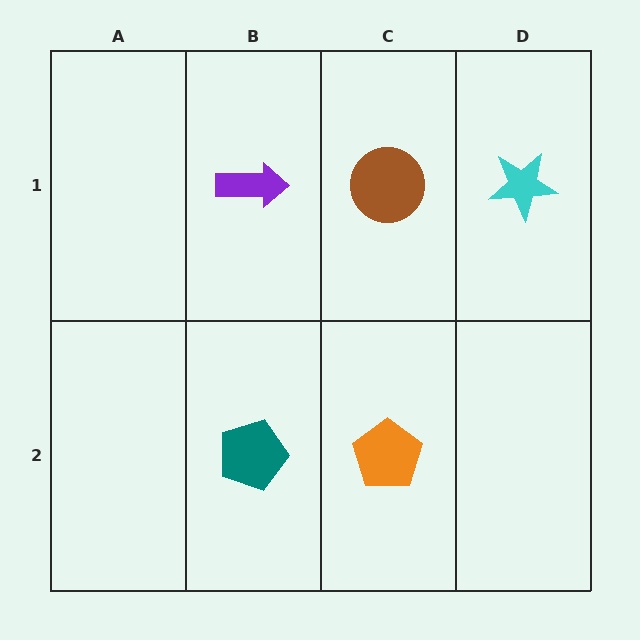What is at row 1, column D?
A cyan star.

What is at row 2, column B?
A teal pentagon.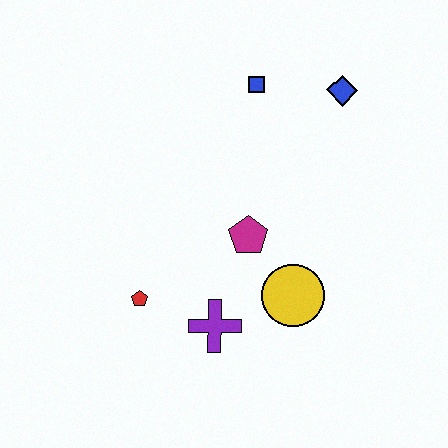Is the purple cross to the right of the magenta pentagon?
No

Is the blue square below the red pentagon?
No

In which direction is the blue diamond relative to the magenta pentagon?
The blue diamond is above the magenta pentagon.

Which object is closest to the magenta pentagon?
The yellow circle is closest to the magenta pentagon.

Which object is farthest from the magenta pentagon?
The blue diamond is farthest from the magenta pentagon.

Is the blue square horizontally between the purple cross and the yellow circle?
Yes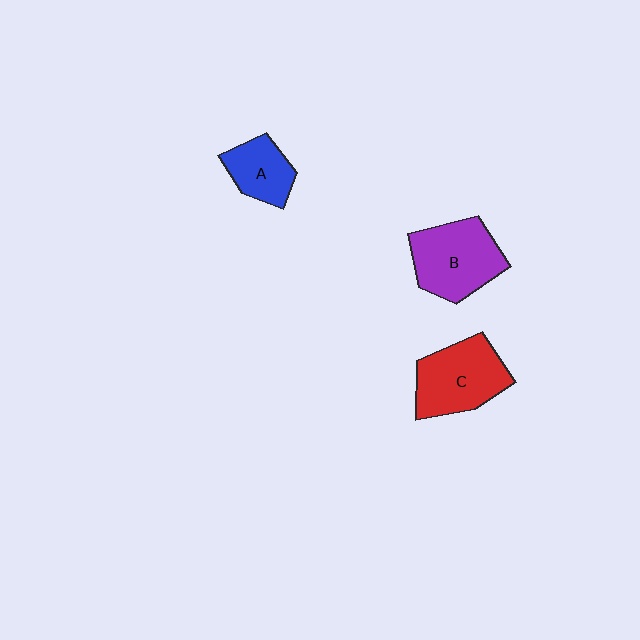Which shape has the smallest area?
Shape A (blue).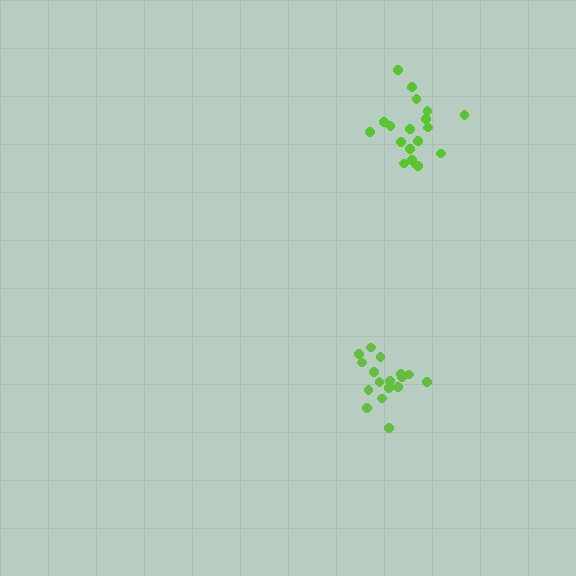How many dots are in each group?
Group 1: 17 dots, Group 2: 19 dots (36 total).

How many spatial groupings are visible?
There are 2 spatial groupings.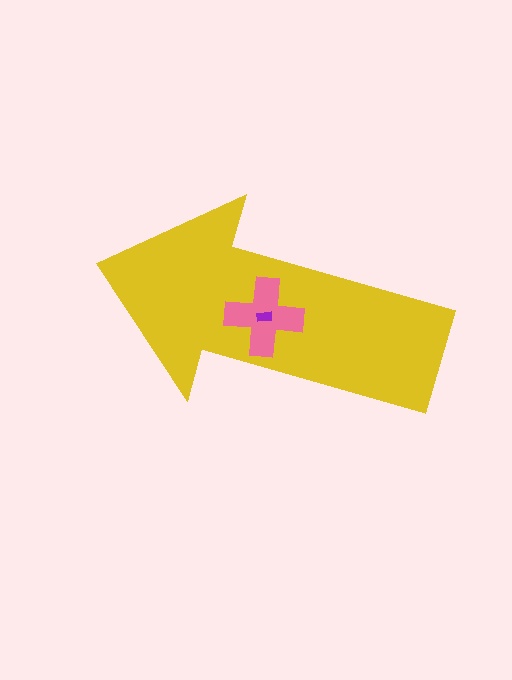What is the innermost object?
The purple rectangle.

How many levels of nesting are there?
3.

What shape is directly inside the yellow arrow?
The pink cross.